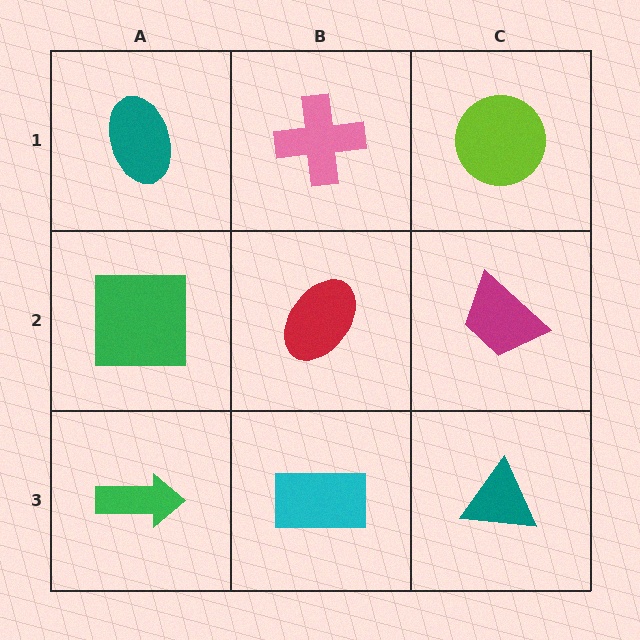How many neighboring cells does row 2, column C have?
3.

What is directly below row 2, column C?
A teal triangle.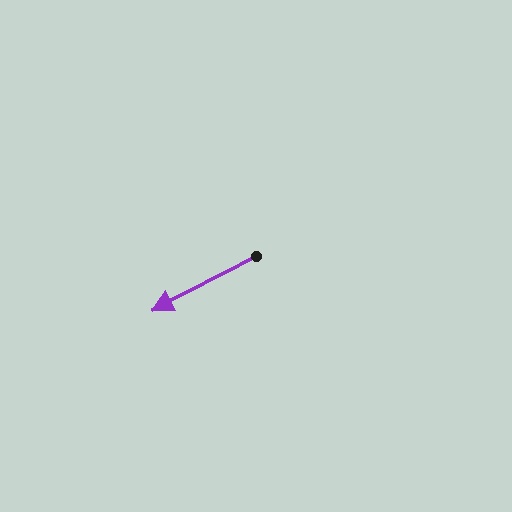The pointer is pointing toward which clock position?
Roughly 8 o'clock.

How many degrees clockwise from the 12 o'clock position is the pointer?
Approximately 243 degrees.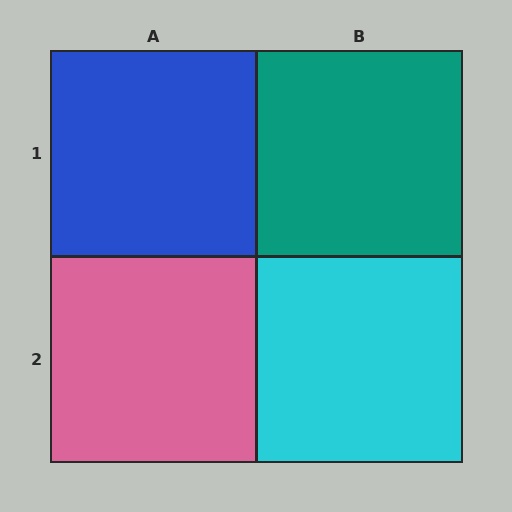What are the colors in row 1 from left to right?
Blue, teal.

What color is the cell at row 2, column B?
Cyan.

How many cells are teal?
1 cell is teal.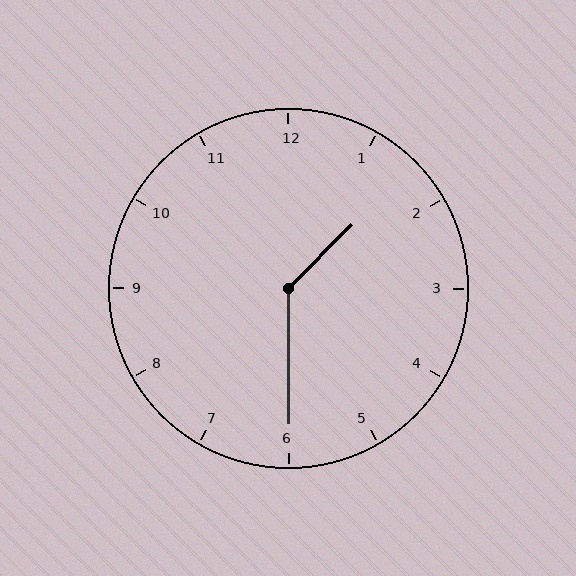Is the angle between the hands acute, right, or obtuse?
It is obtuse.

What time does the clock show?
1:30.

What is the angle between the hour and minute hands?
Approximately 135 degrees.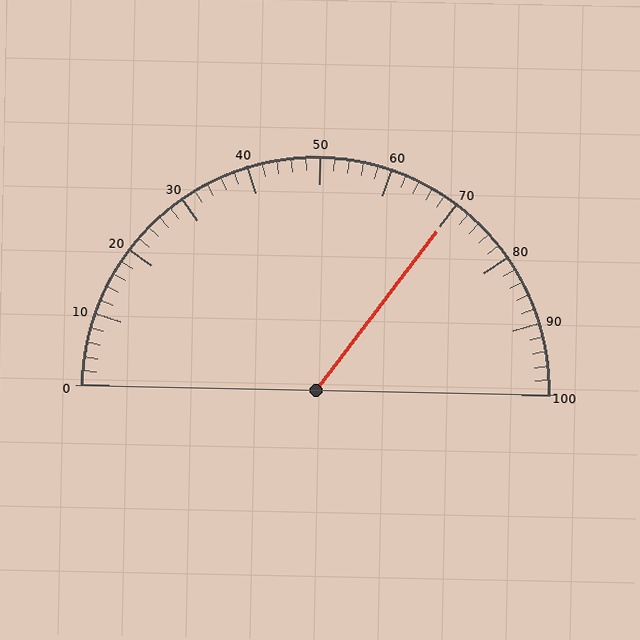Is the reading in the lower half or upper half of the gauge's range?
The reading is in the upper half of the range (0 to 100).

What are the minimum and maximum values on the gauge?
The gauge ranges from 0 to 100.